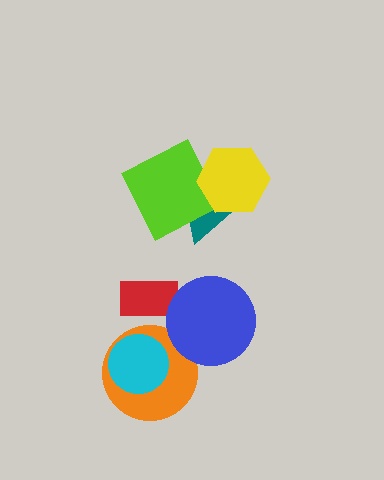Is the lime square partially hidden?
Yes, it is partially covered by another shape.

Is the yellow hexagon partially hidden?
No, no other shape covers it.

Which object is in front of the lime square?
The yellow hexagon is in front of the lime square.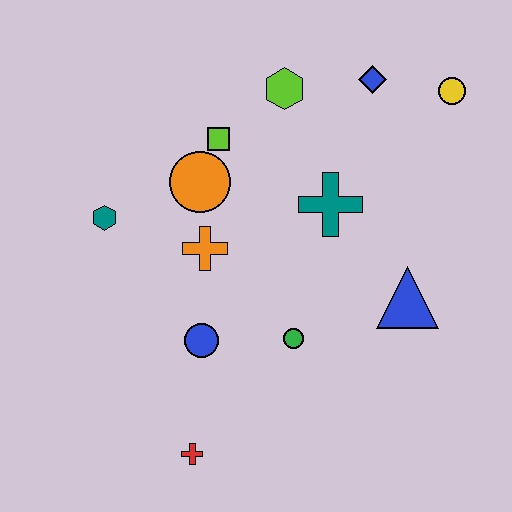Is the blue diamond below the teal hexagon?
No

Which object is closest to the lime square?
The orange circle is closest to the lime square.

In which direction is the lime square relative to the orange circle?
The lime square is above the orange circle.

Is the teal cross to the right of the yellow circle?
No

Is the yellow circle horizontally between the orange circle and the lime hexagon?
No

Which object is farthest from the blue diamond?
The red cross is farthest from the blue diamond.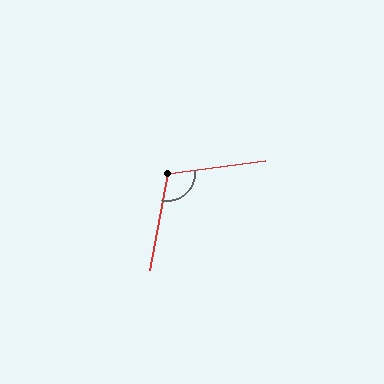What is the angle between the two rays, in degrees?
Approximately 108 degrees.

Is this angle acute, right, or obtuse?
It is obtuse.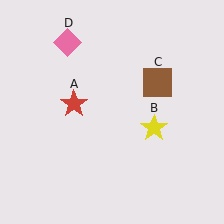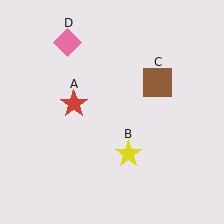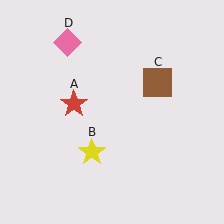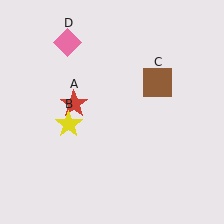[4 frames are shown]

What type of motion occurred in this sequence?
The yellow star (object B) rotated clockwise around the center of the scene.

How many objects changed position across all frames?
1 object changed position: yellow star (object B).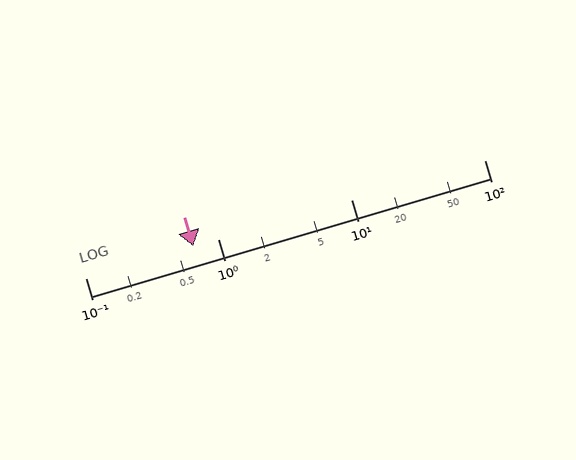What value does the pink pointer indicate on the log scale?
The pointer indicates approximately 0.65.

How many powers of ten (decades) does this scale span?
The scale spans 3 decades, from 0.1 to 100.